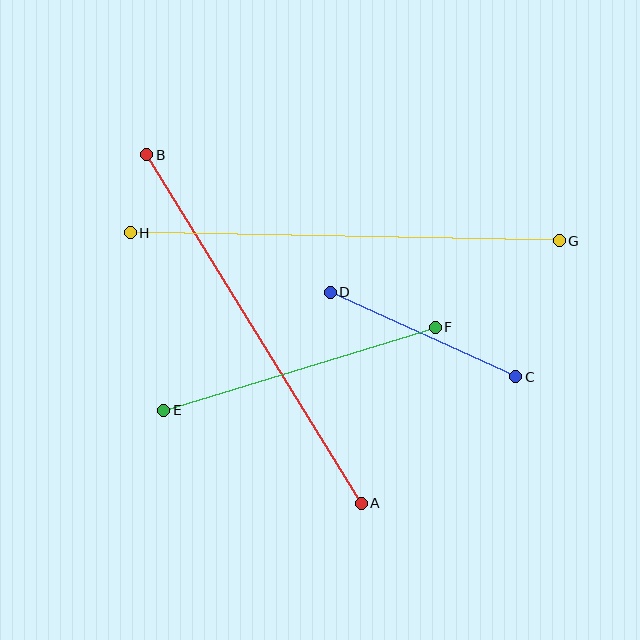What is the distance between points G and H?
The distance is approximately 429 pixels.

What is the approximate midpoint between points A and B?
The midpoint is at approximately (254, 329) pixels.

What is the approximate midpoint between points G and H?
The midpoint is at approximately (345, 237) pixels.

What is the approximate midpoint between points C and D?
The midpoint is at approximately (423, 335) pixels.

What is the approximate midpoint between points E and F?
The midpoint is at approximately (299, 369) pixels.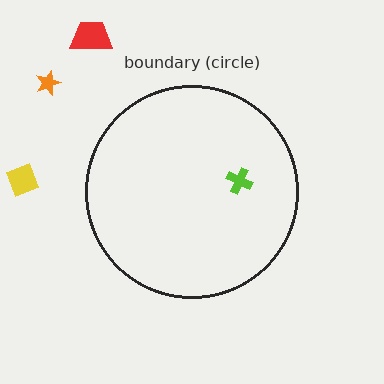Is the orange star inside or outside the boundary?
Outside.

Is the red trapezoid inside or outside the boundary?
Outside.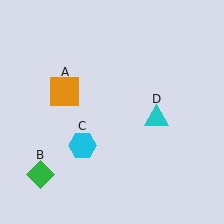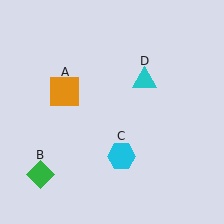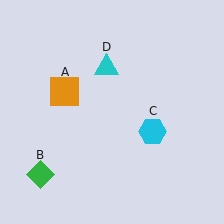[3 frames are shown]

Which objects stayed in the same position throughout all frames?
Orange square (object A) and green diamond (object B) remained stationary.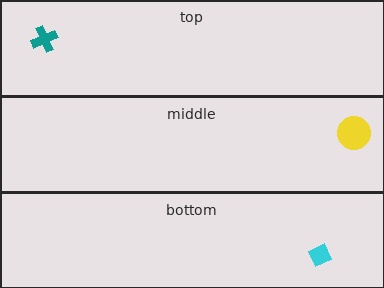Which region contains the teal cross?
The top region.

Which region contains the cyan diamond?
The bottom region.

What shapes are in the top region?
The teal cross.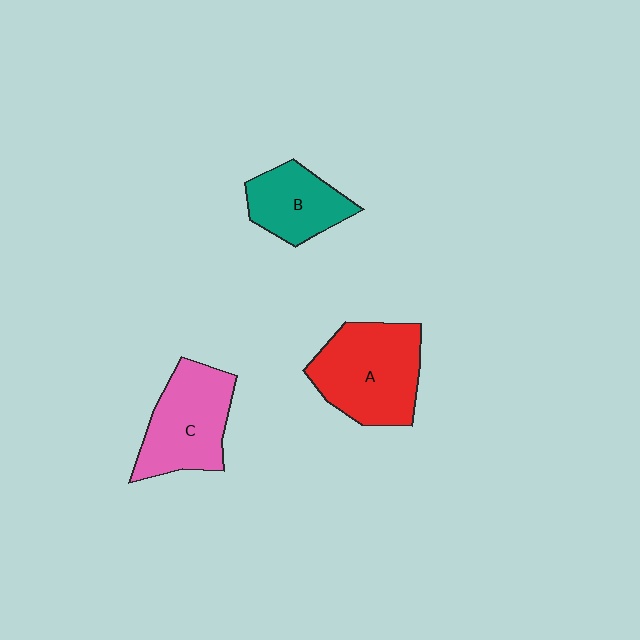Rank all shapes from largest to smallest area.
From largest to smallest: A (red), C (pink), B (teal).